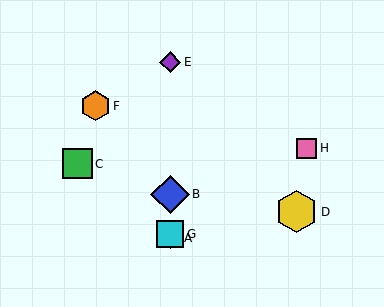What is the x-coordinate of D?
Object D is at x≈297.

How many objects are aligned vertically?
4 objects (A, B, E, G) are aligned vertically.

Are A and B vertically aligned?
Yes, both are at x≈170.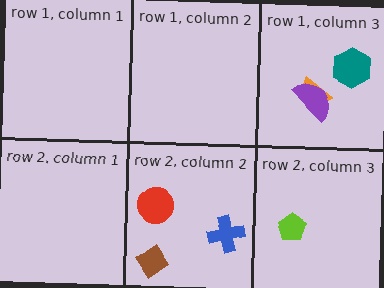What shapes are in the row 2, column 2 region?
The red circle, the brown diamond, the blue cross.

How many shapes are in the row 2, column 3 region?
1.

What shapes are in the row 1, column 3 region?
The teal hexagon, the orange trapezoid, the purple semicircle.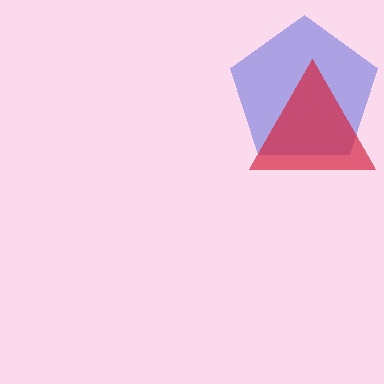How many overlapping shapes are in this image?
There are 2 overlapping shapes in the image.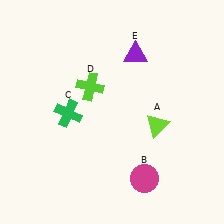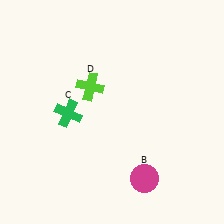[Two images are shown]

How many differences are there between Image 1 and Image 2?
There are 2 differences between the two images.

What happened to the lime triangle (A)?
The lime triangle (A) was removed in Image 2. It was in the bottom-right area of Image 1.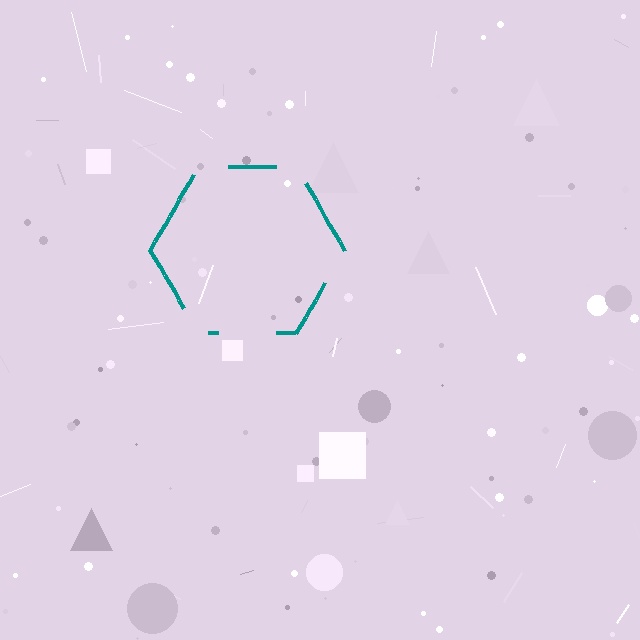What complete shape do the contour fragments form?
The contour fragments form a hexagon.